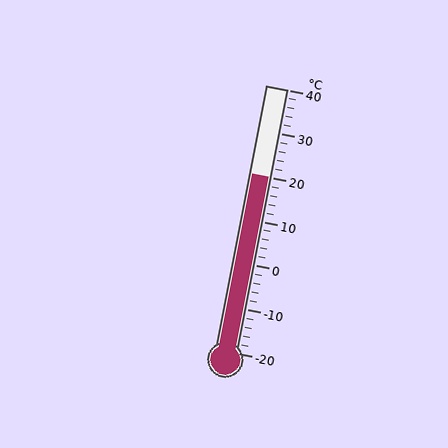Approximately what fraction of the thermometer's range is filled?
The thermometer is filled to approximately 65% of its range.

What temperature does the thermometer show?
The thermometer shows approximately 20°C.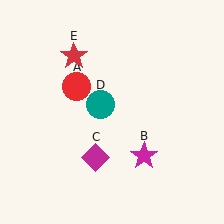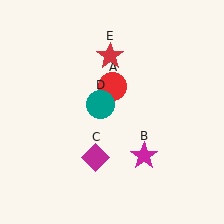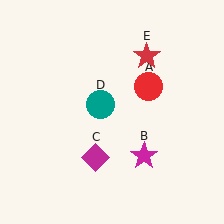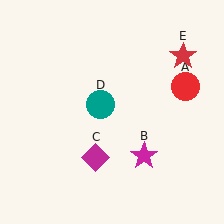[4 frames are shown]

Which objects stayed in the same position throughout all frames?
Magenta star (object B) and magenta diamond (object C) and teal circle (object D) remained stationary.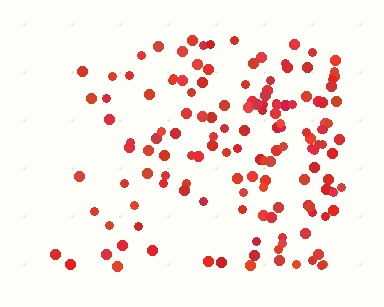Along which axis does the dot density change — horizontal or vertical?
Horizontal.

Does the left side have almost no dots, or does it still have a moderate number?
Still a moderate number, just noticeably fewer than the right.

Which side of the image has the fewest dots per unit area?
The left.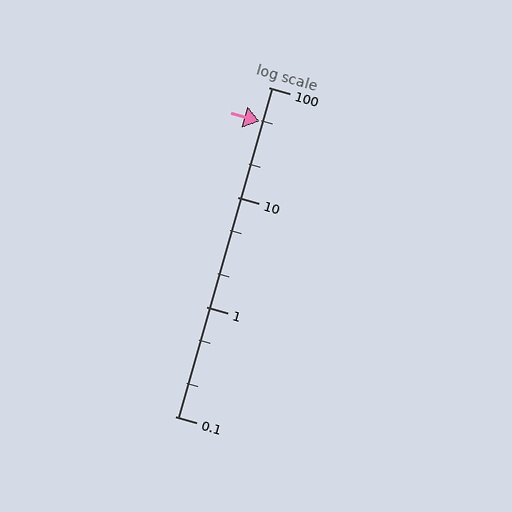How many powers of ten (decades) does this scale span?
The scale spans 3 decades, from 0.1 to 100.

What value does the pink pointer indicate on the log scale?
The pointer indicates approximately 49.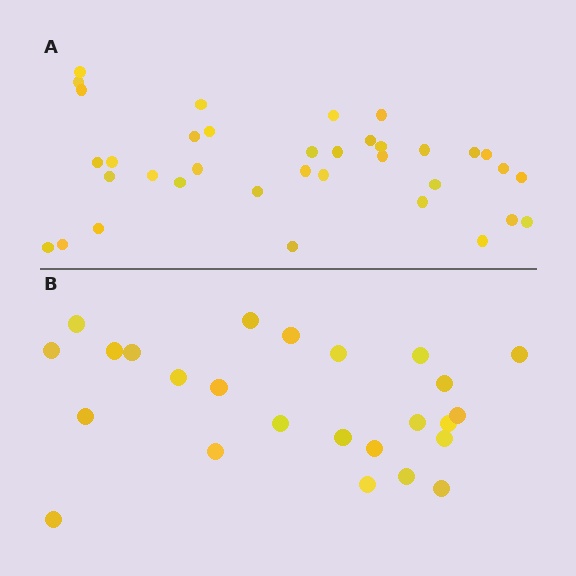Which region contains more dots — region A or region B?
Region A (the top region) has more dots.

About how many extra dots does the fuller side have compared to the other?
Region A has roughly 12 or so more dots than region B.